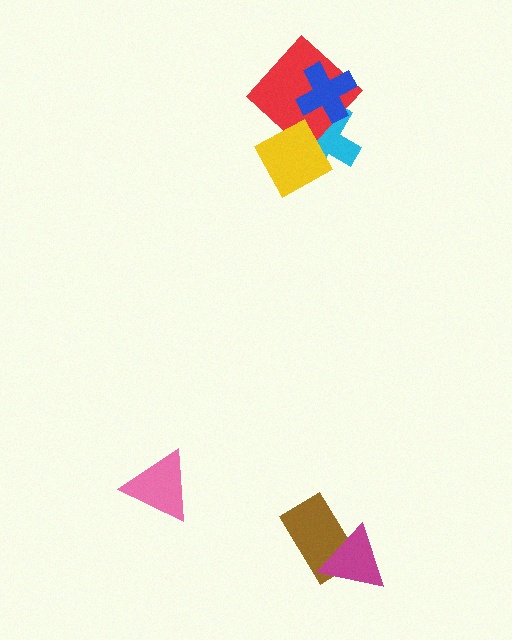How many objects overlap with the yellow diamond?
2 objects overlap with the yellow diamond.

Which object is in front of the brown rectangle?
The magenta triangle is in front of the brown rectangle.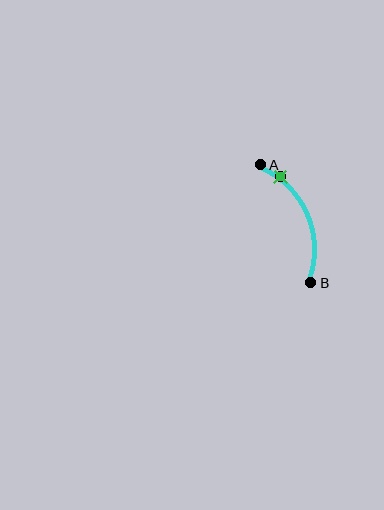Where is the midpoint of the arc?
The arc midpoint is the point on the curve farthest from the straight line joining A and B. It sits to the right of that line.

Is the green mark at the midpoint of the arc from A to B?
No. The green mark lies on the arc but is closer to endpoint A. The arc midpoint would be at the point on the curve equidistant along the arc from both A and B.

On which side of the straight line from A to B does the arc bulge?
The arc bulges to the right of the straight line connecting A and B.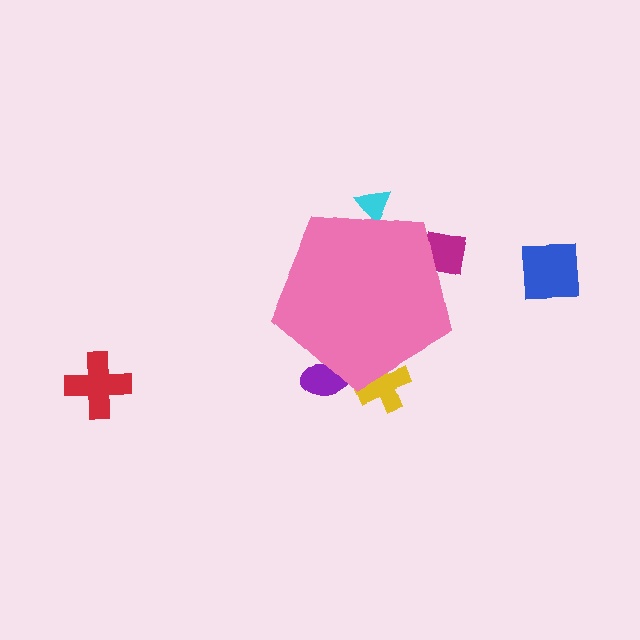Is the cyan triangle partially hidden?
Yes, the cyan triangle is partially hidden behind the pink pentagon.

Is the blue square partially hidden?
No, the blue square is fully visible.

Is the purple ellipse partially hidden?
Yes, the purple ellipse is partially hidden behind the pink pentagon.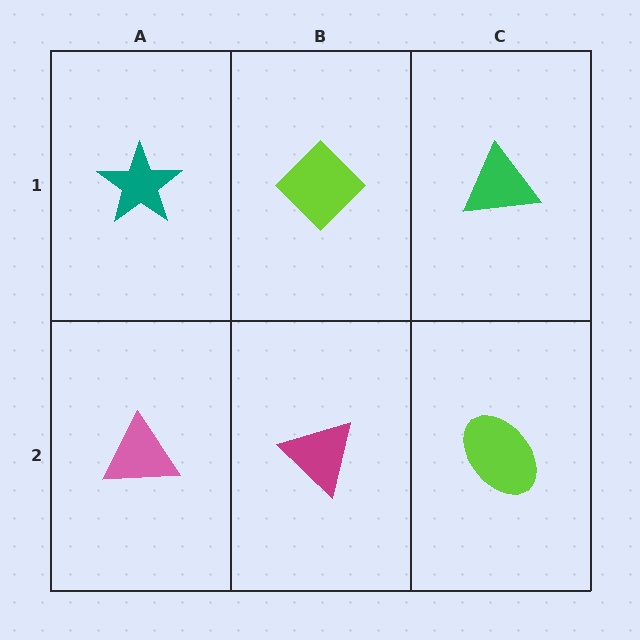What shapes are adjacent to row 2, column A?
A teal star (row 1, column A), a magenta triangle (row 2, column B).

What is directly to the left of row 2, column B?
A pink triangle.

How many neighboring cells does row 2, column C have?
2.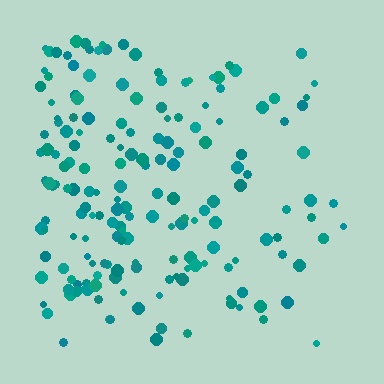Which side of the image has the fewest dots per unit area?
The right.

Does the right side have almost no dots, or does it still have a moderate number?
Still a moderate number, just noticeably fewer than the left.